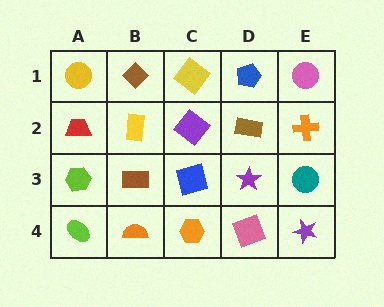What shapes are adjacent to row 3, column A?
A red trapezoid (row 2, column A), a lime ellipse (row 4, column A), a brown rectangle (row 3, column B).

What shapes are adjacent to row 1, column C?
A purple diamond (row 2, column C), a brown diamond (row 1, column B), a blue pentagon (row 1, column D).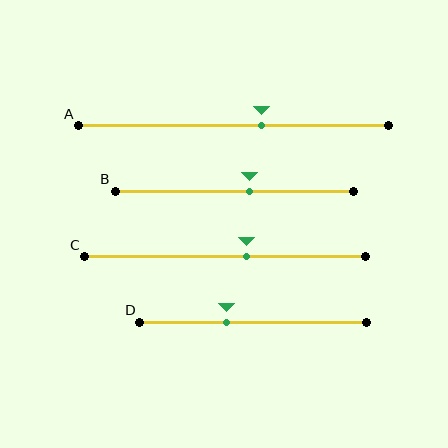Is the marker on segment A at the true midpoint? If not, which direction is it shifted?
No, the marker on segment A is shifted to the right by about 9% of the segment length.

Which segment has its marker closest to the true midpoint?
Segment B has its marker closest to the true midpoint.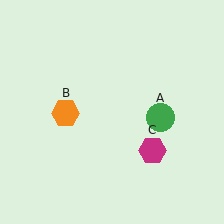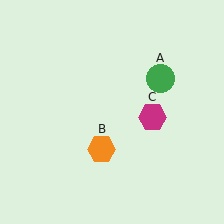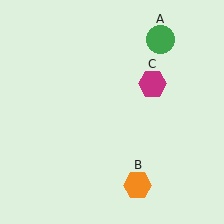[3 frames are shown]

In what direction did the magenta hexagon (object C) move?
The magenta hexagon (object C) moved up.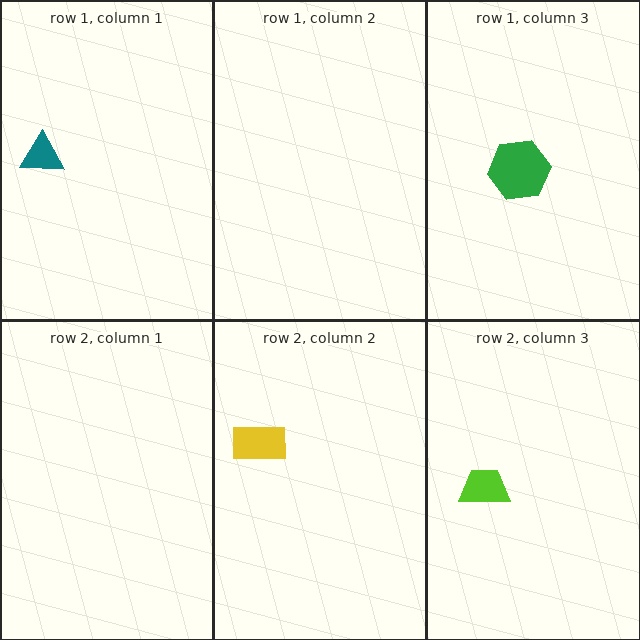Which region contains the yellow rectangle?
The row 2, column 2 region.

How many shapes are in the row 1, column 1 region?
1.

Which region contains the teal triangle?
The row 1, column 1 region.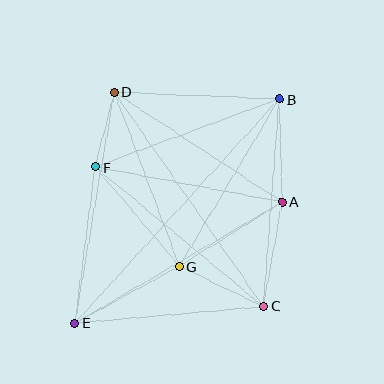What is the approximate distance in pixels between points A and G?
The distance between A and G is approximately 122 pixels.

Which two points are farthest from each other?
Points B and E are farthest from each other.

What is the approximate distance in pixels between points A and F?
The distance between A and F is approximately 190 pixels.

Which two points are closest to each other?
Points D and F are closest to each other.